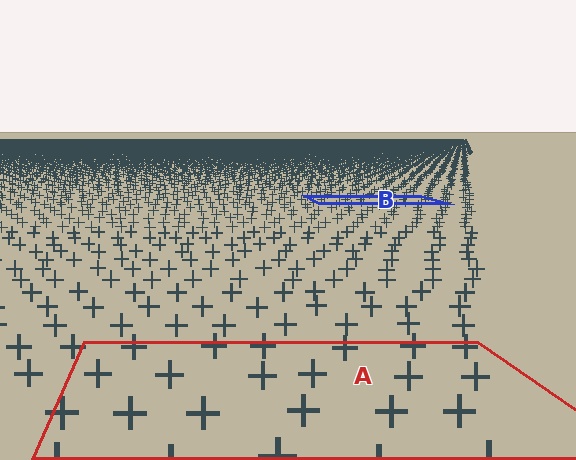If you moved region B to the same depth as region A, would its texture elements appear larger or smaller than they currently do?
They would appear larger. At a closer depth, the same texture elements are projected at a bigger on-screen size.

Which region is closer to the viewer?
Region A is closer. The texture elements there are larger and more spread out.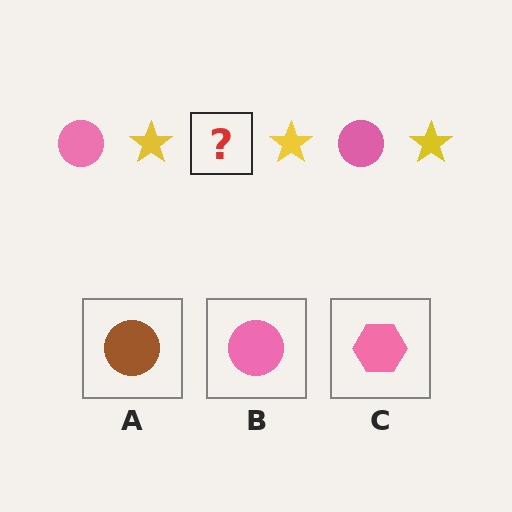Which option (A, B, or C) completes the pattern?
B.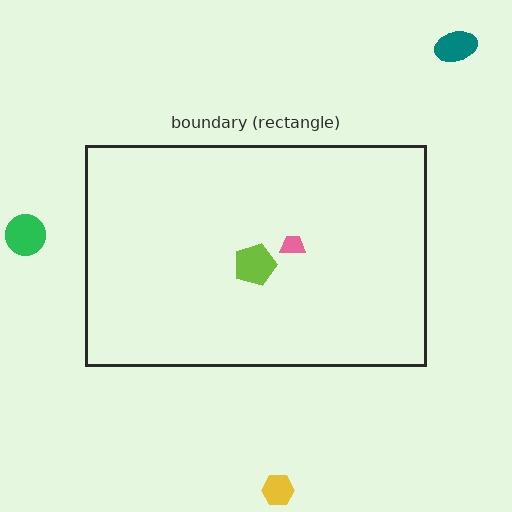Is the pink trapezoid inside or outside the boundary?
Inside.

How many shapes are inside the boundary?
2 inside, 3 outside.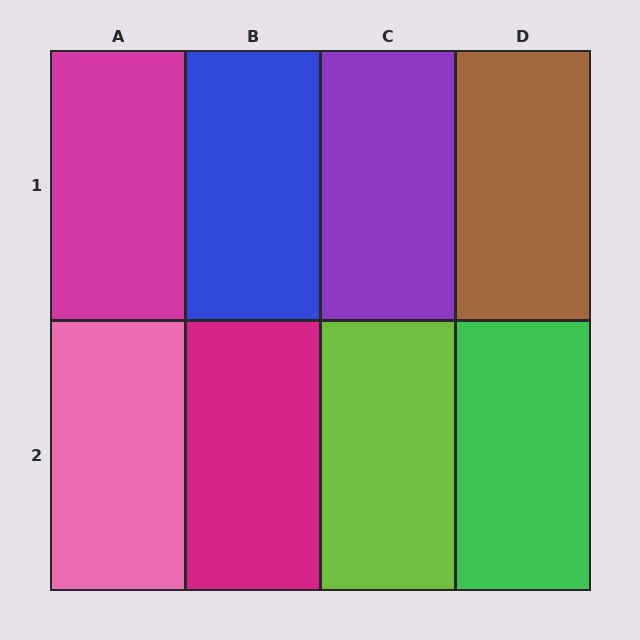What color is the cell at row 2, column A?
Pink.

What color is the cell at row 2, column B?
Magenta.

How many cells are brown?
1 cell is brown.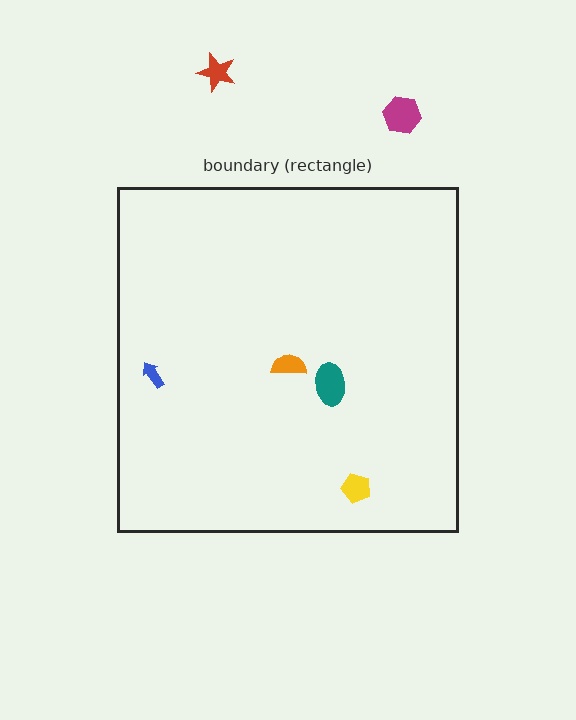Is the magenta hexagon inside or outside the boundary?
Outside.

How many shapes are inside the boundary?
4 inside, 2 outside.